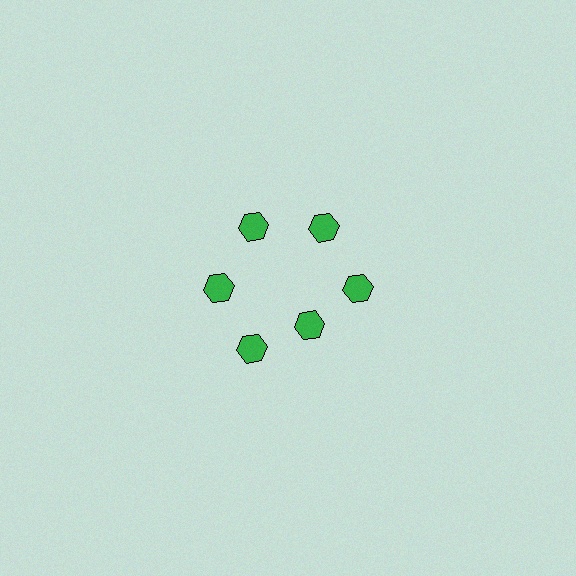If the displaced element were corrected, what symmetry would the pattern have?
It would have 6-fold rotational symmetry — the pattern would map onto itself every 60 degrees.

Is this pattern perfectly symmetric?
No. The 6 green hexagons are arranged in a ring, but one element near the 5 o'clock position is pulled inward toward the center, breaking the 6-fold rotational symmetry.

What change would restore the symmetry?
The symmetry would be restored by moving it outward, back onto the ring so that all 6 hexagons sit at equal angles and equal distance from the center.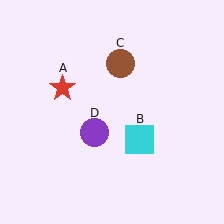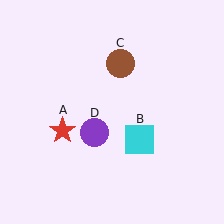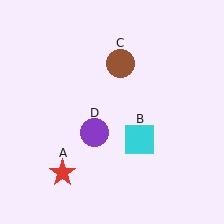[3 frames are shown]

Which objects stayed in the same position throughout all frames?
Cyan square (object B) and brown circle (object C) and purple circle (object D) remained stationary.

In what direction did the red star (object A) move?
The red star (object A) moved down.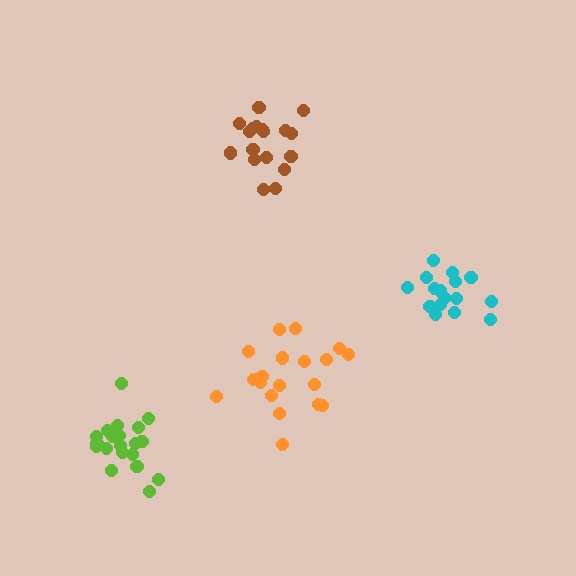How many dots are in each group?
Group 1: 18 dots, Group 2: 20 dots, Group 3: 16 dots, Group 4: 20 dots (74 total).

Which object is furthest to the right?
The cyan cluster is rightmost.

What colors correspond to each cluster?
The clusters are colored: brown, orange, cyan, lime.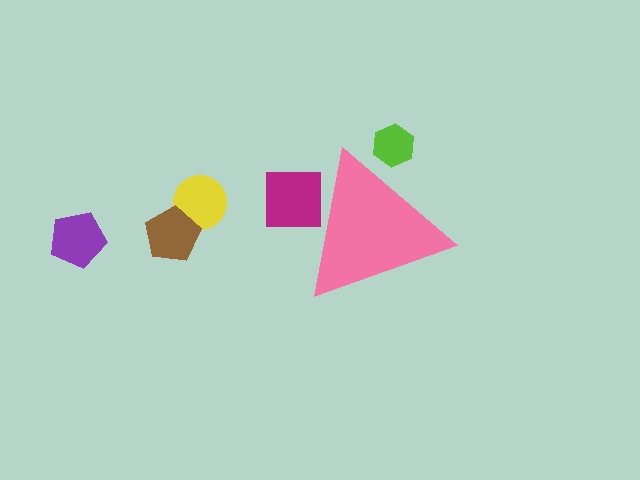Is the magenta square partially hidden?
Yes, the magenta square is partially hidden behind the pink triangle.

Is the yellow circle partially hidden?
No, the yellow circle is fully visible.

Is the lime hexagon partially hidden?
Yes, the lime hexagon is partially hidden behind the pink triangle.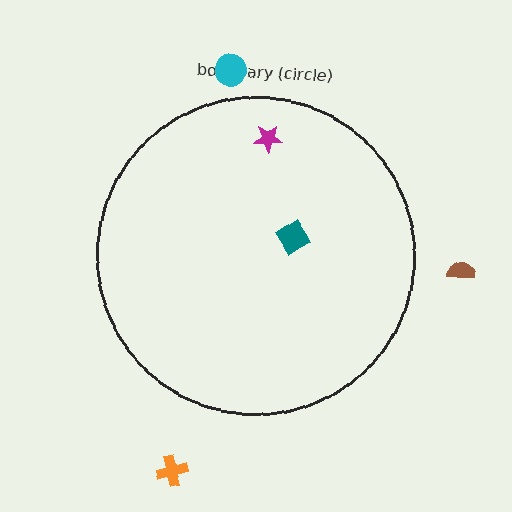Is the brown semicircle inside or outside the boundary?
Outside.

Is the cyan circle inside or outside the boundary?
Outside.